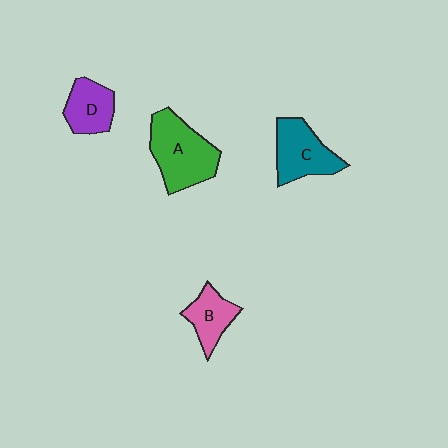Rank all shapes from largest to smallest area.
From largest to smallest: A (green), C (teal), D (purple), B (pink).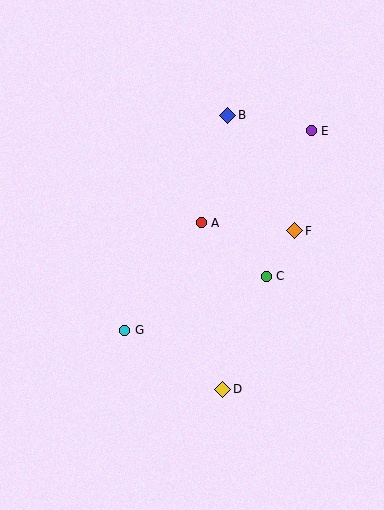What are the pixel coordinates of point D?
Point D is at (223, 389).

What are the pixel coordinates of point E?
Point E is at (311, 131).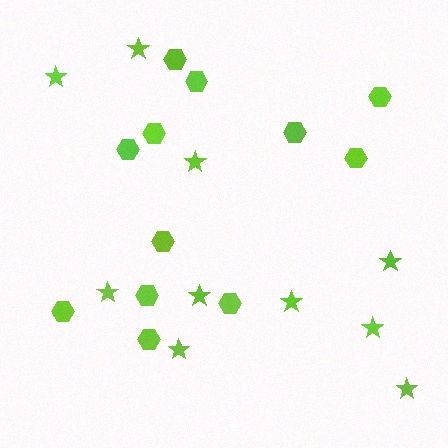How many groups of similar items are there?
There are 2 groups: one group of hexagons (12) and one group of stars (10).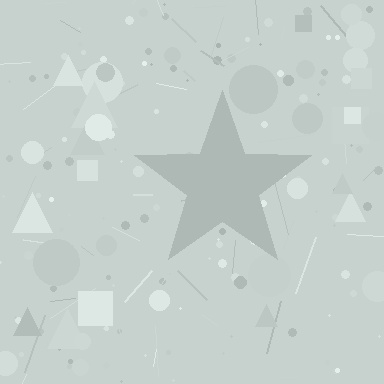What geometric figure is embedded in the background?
A star is embedded in the background.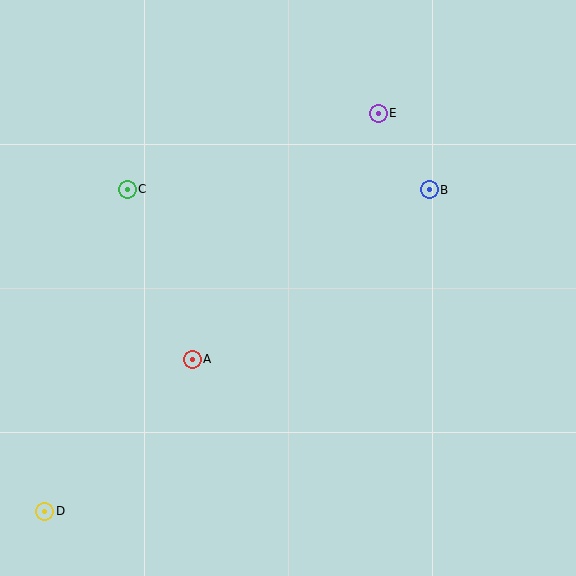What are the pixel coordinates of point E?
Point E is at (378, 113).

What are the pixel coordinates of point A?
Point A is at (192, 359).